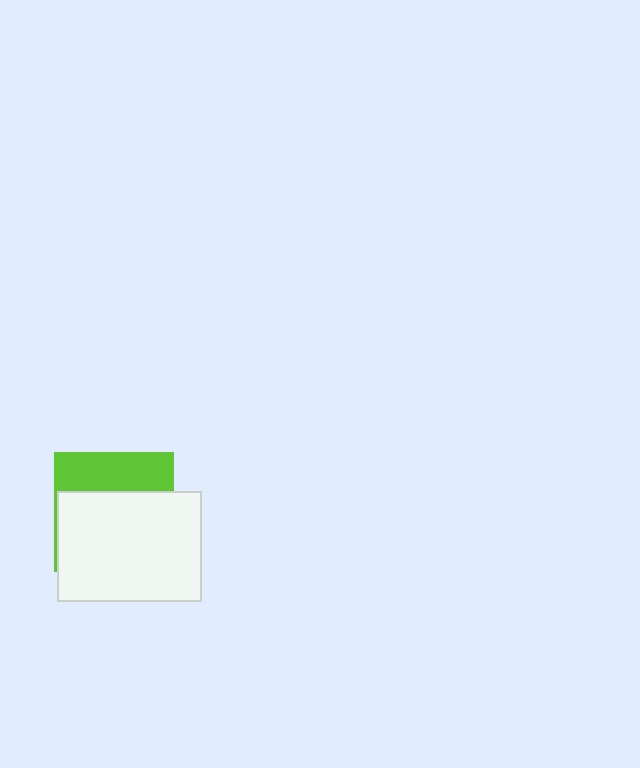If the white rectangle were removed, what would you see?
You would see the complete lime square.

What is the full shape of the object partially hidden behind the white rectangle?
The partially hidden object is a lime square.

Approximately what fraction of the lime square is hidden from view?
Roughly 64% of the lime square is hidden behind the white rectangle.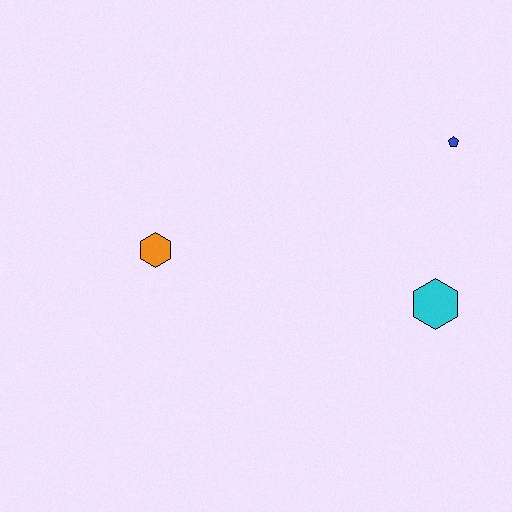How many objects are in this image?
There are 3 objects.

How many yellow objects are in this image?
There are no yellow objects.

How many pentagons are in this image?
There is 1 pentagon.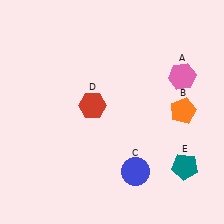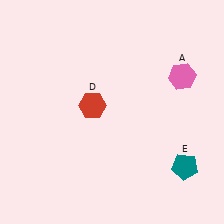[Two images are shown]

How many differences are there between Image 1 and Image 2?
There are 2 differences between the two images.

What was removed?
The blue circle (C), the orange pentagon (B) were removed in Image 2.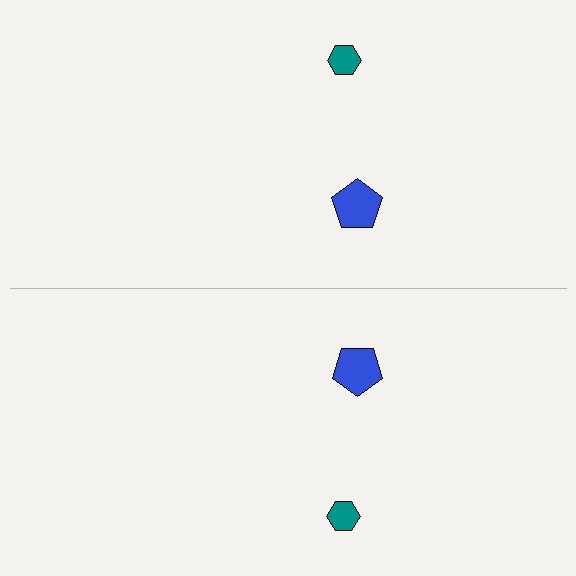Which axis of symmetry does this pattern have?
The pattern has a horizontal axis of symmetry running through the center of the image.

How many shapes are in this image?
There are 4 shapes in this image.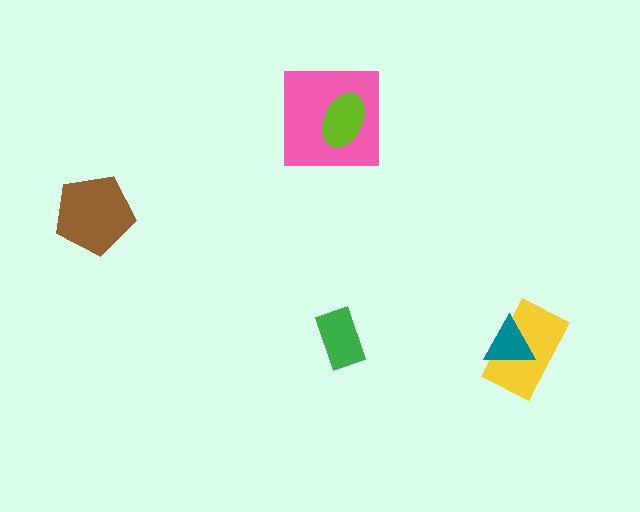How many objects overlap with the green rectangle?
0 objects overlap with the green rectangle.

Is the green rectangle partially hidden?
No, no other shape covers it.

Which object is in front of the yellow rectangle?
The teal triangle is in front of the yellow rectangle.